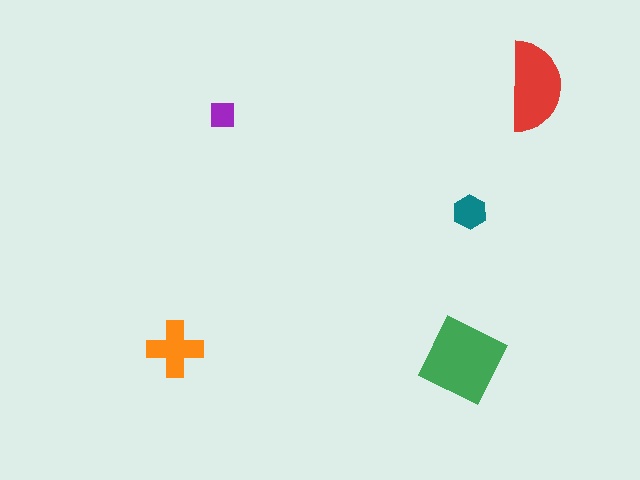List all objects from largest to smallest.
The green square, the red semicircle, the orange cross, the teal hexagon, the purple square.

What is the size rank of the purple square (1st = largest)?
5th.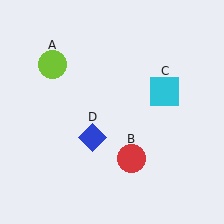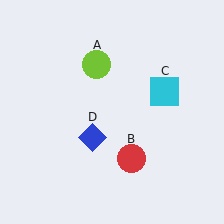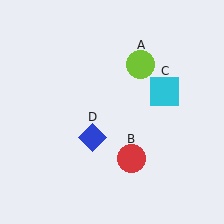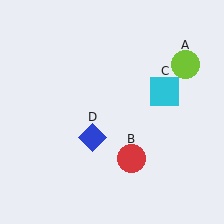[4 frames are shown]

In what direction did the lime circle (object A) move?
The lime circle (object A) moved right.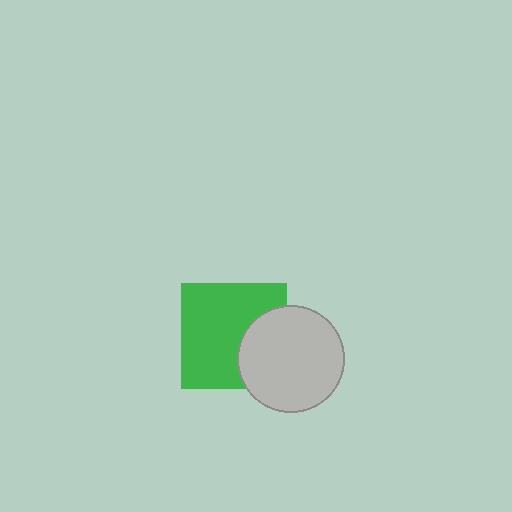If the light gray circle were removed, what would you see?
You would see the complete green square.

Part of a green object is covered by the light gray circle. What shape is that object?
It is a square.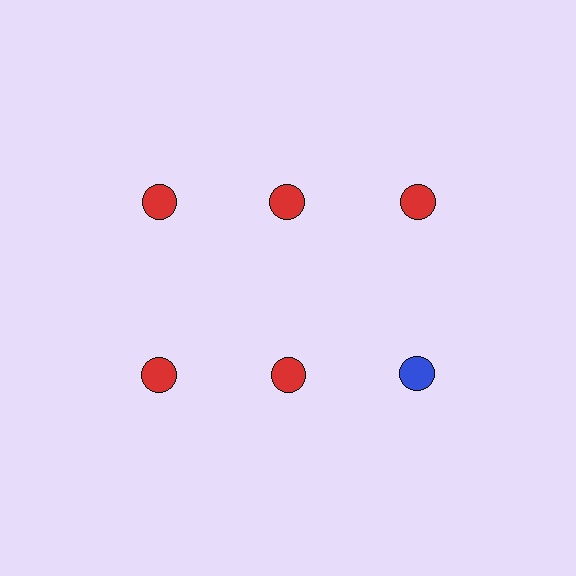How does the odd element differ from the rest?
It has a different color: blue instead of red.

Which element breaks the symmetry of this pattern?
The blue circle in the second row, center column breaks the symmetry. All other shapes are red circles.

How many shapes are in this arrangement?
There are 6 shapes arranged in a grid pattern.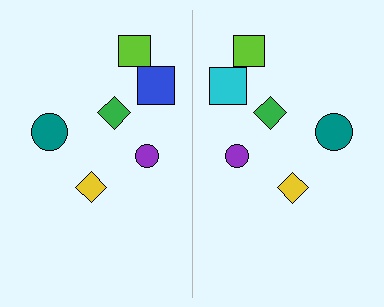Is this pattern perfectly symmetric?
No, the pattern is not perfectly symmetric. The cyan square on the right side breaks the symmetry — its mirror counterpart is blue.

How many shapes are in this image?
There are 12 shapes in this image.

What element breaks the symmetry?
The cyan square on the right side breaks the symmetry — its mirror counterpart is blue.